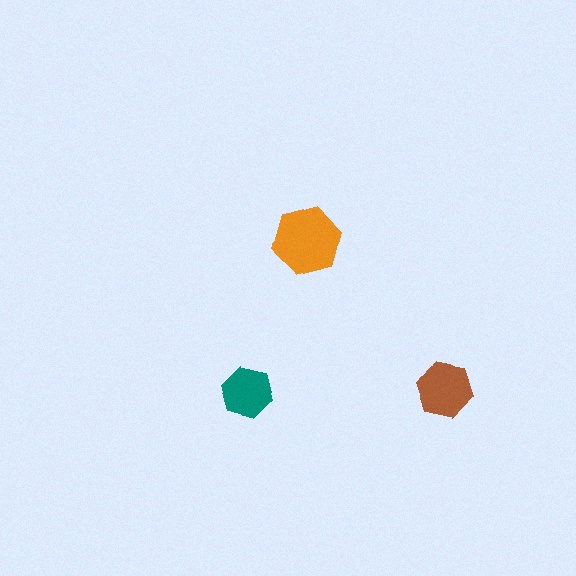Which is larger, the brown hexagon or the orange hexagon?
The orange one.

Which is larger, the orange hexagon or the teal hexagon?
The orange one.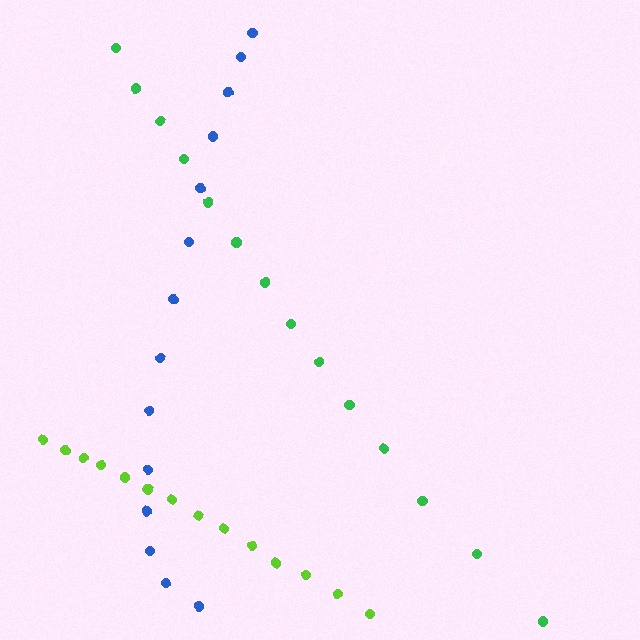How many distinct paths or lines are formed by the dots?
There are 3 distinct paths.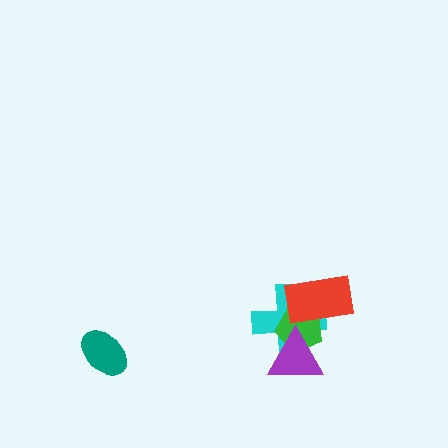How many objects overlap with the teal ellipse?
0 objects overlap with the teal ellipse.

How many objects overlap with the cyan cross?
3 objects overlap with the cyan cross.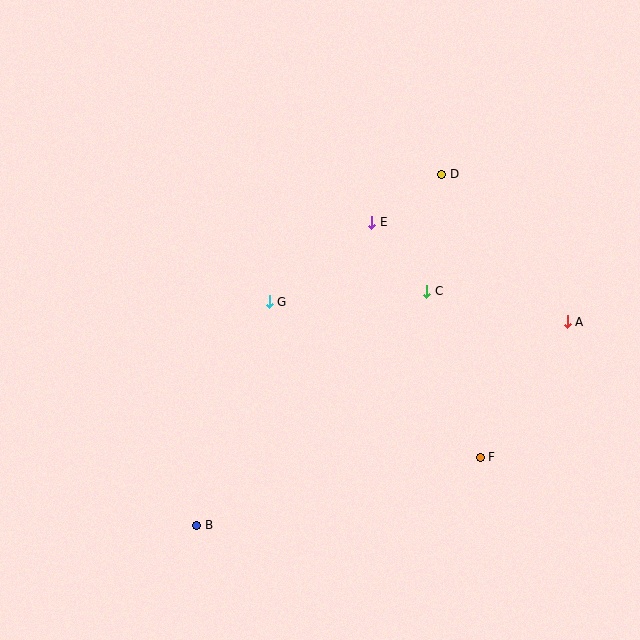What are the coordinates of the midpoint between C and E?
The midpoint between C and E is at (399, 257).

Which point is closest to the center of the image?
Point G at (269, 302) is closest to the center.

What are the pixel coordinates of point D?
Point D is at (442, 174).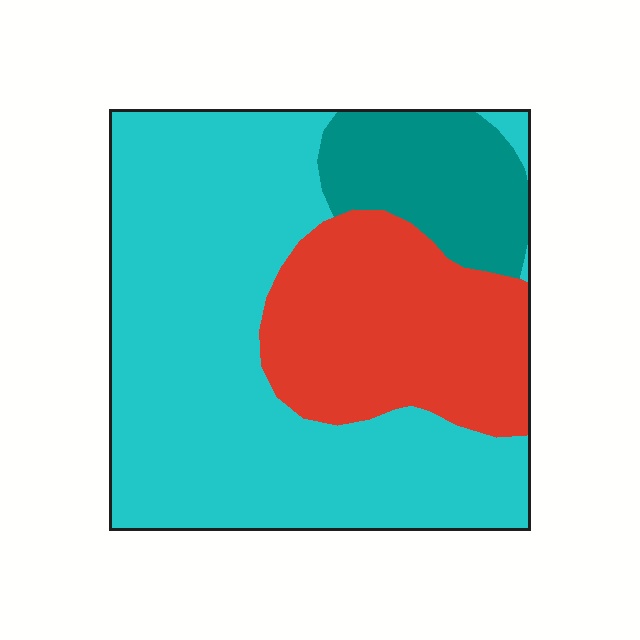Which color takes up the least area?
Teal, at roughly 15%.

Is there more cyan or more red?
Cyan.